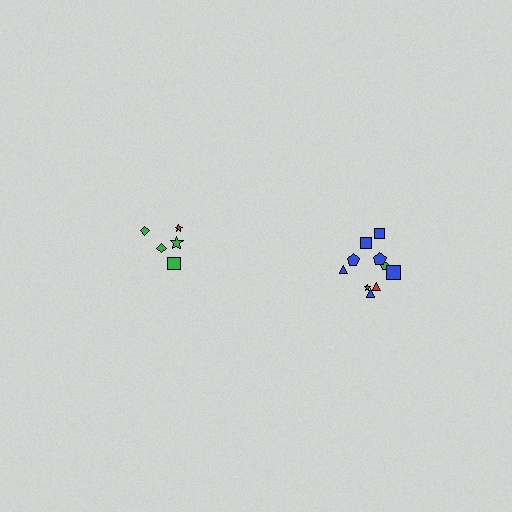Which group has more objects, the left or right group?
The right group.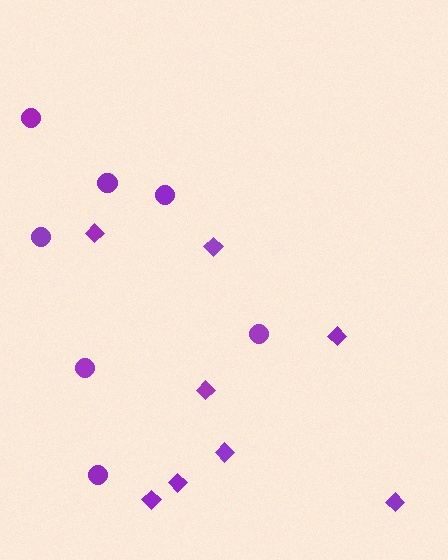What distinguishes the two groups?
There are 2 groups: one group of diamonds (8) and one group of circles (7).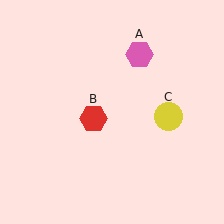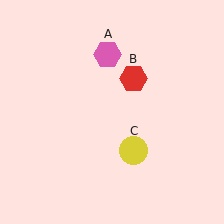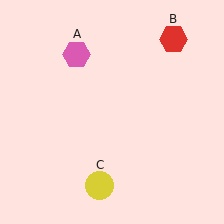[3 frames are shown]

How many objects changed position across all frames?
3 objects changed position: pink hexagon (object A), red hexagon (object B), yellow circle (object C).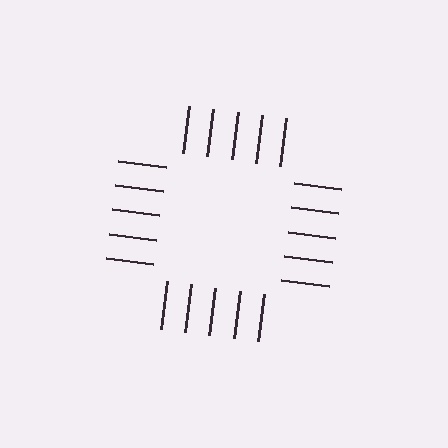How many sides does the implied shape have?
4 sides — the line-ends trace a square.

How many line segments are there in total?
20 — 5 along each of the 4 edges.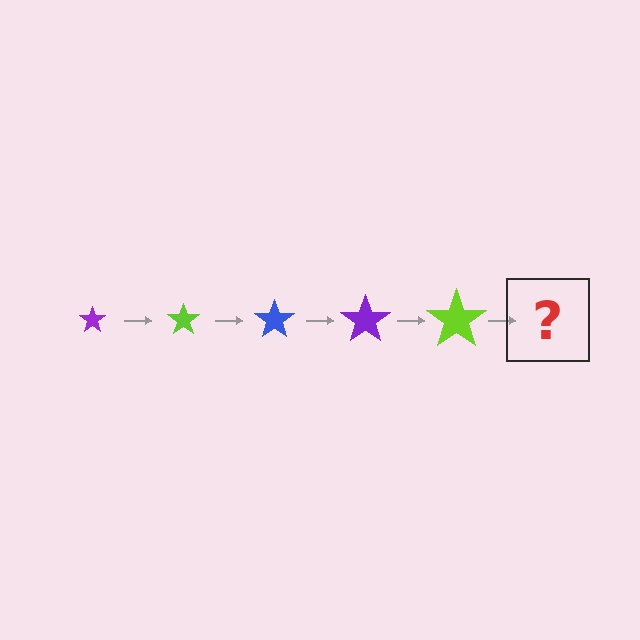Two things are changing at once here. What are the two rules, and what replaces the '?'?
The two rules are that the star grows larger each step and the color cycles through purple, lime, and blue. The '?' should be a blue star, larger than the previous one.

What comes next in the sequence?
The next element should be a blue star, larger than the previous one.